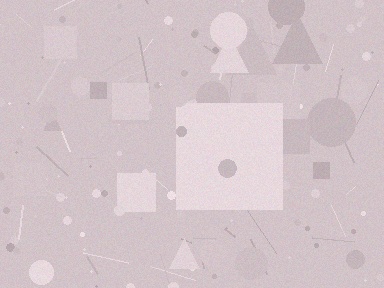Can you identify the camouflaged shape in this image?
The camouflaged shape is a square.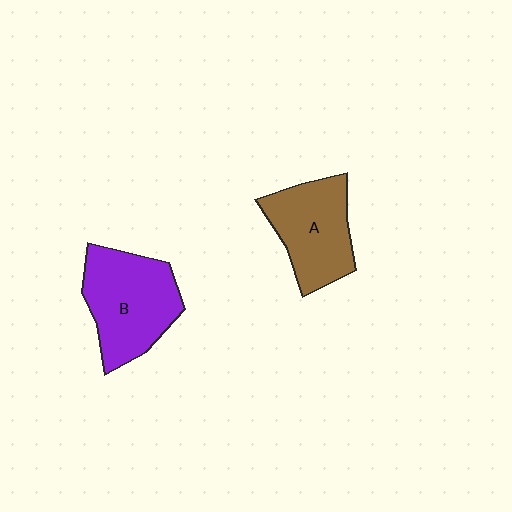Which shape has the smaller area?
Shape A (brown).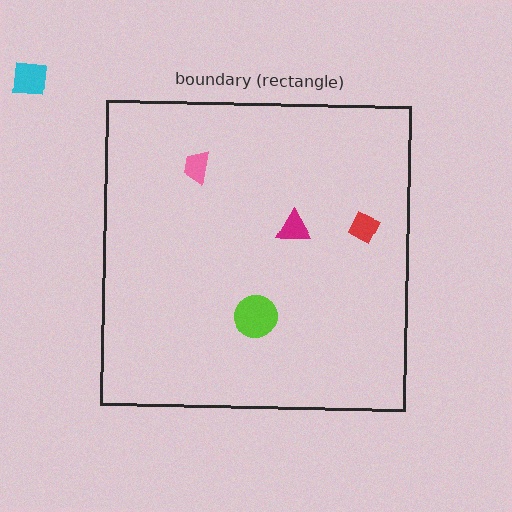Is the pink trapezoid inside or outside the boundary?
Inside.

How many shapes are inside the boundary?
4 inside, 1 outside.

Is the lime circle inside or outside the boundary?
Inside.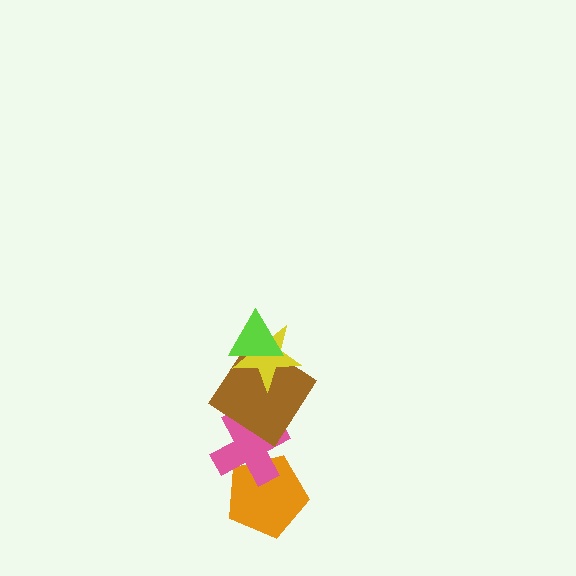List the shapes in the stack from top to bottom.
From top to bottom: the lime triangle, the yellow star, the brown diamond, the pink cross, the orange pentagon.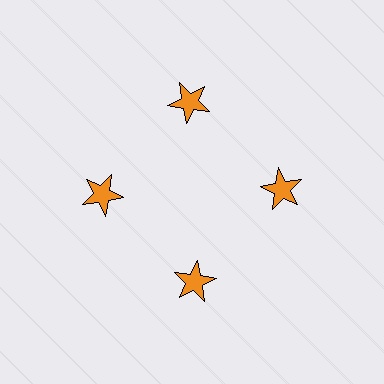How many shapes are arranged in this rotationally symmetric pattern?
There are 4 shapes, arranged in 4 groups of 1.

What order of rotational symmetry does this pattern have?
This pattern has 4-fold rotational symmetry.